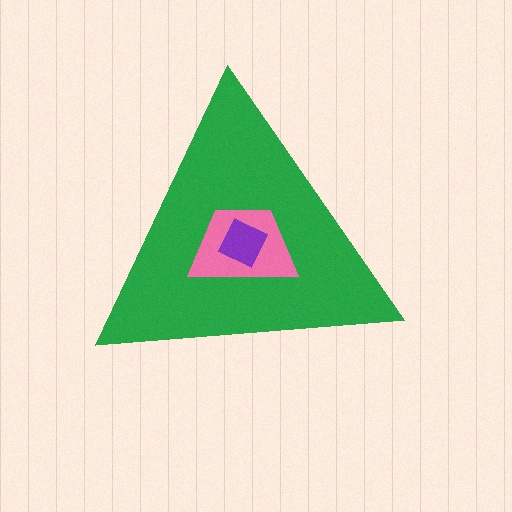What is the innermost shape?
The purple square.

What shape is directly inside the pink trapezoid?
The purple square.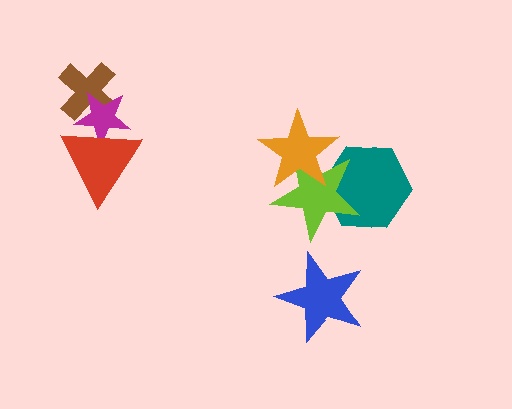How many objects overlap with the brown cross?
1 object overlaps with the brown cross.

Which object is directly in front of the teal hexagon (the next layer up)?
The lime star is directly in front of the teal hexagon.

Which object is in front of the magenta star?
The red triangle is in front of the magenta star.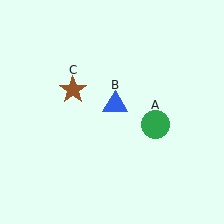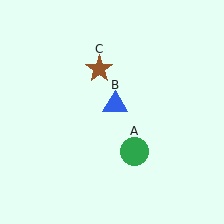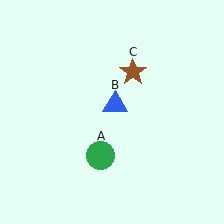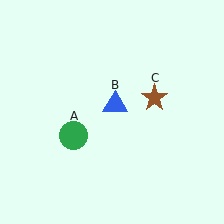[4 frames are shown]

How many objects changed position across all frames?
2 objects changed position: green circle (object A), brown star (object C).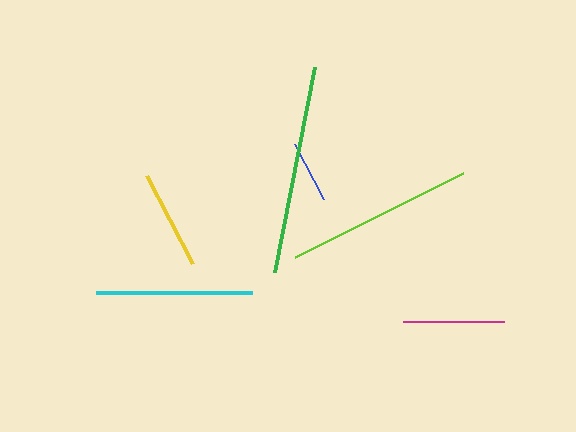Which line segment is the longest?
The green line is the longest at approximately 209 pixels.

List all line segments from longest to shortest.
From longest to shortest: green, lime, cyan, magenta, yellow, blue.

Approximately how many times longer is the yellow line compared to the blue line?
The yellow line is approximately 1.6 times the length of the blue line.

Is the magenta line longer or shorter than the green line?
The green line is longer than the magenta line.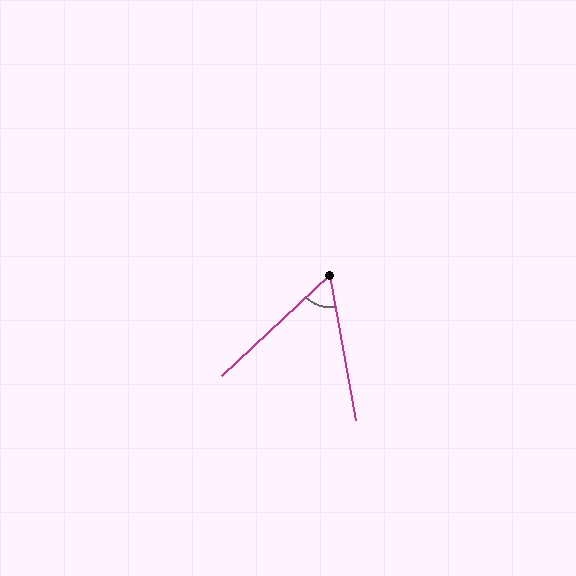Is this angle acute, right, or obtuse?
It is acute.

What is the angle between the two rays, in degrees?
Approximately 57 degrees.